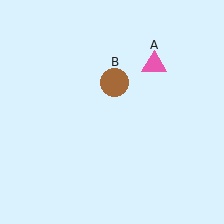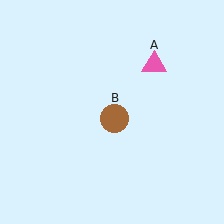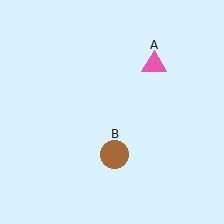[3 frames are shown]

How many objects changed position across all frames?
1 object changed position: brown circle (object B).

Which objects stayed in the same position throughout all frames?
Pink triangle (object A) remained stationary.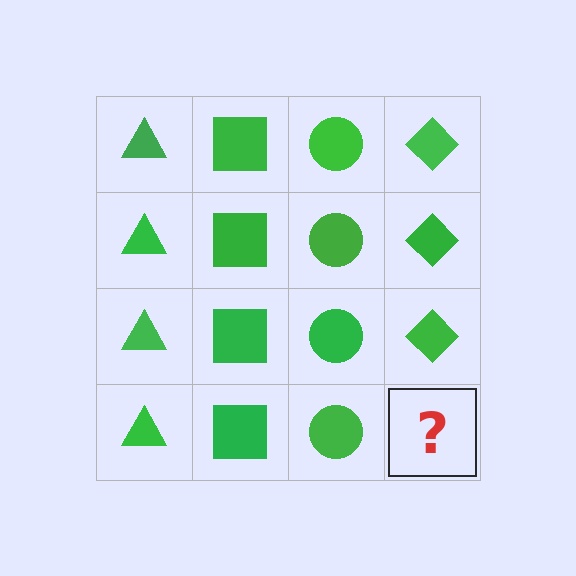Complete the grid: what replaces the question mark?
The question mark should be replaced with a green diamond.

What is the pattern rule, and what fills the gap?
The rule is that each column has a consistent shape. The gap should be filled with a green diamond.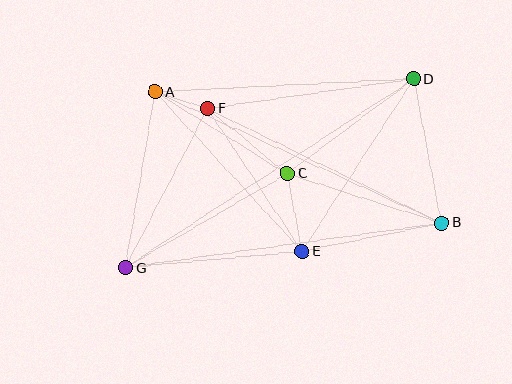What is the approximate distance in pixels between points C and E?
The distance between C and E is approximately 79 pixels.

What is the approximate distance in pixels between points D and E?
The distance between D and E is approximately 205 pixels.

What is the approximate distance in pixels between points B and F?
The distance between B and F is approximately 261 pixels.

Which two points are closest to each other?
Points A and F are closest to each other.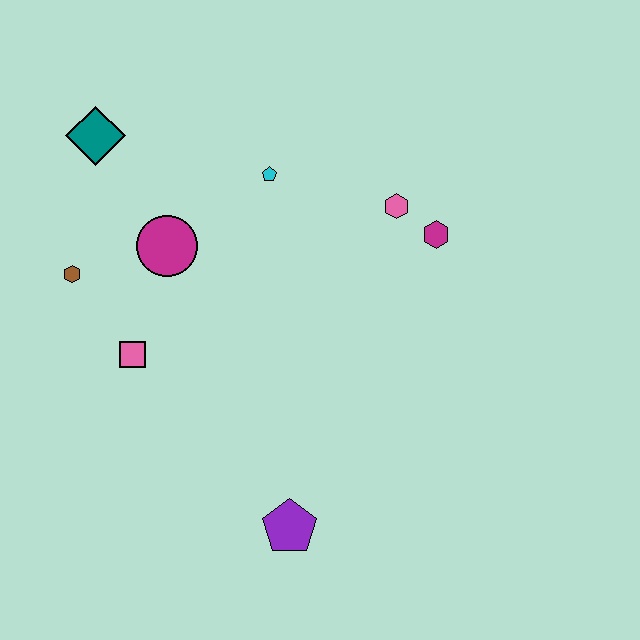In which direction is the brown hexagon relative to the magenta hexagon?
The brown hexagon is to the left of the magenta hexagon.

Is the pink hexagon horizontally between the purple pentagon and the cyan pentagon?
No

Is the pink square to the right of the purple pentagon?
No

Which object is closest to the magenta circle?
The brown hexagon is closest to the magenta circle.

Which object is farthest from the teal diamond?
The purple pentagon is farthest from the teal diamond.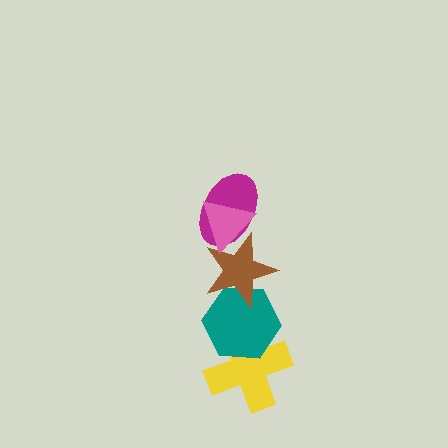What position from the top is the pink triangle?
The pink triangle is 1st from the top.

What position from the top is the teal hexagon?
The teal hexagon is 4th from the top.